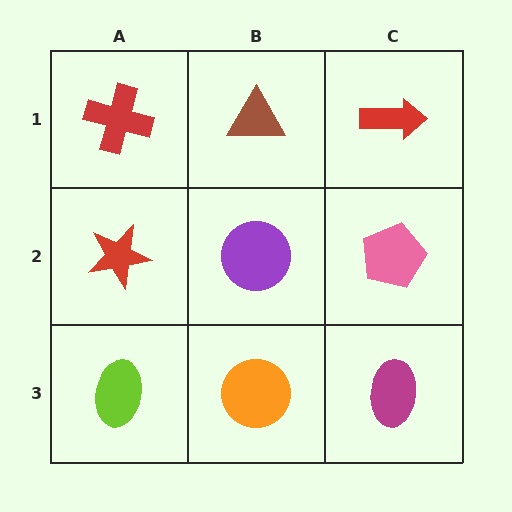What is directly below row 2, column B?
An orange circle.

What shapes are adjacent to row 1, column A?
A red star (row 2, column A), a brown triangle (row 1, column B).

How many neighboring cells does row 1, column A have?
2.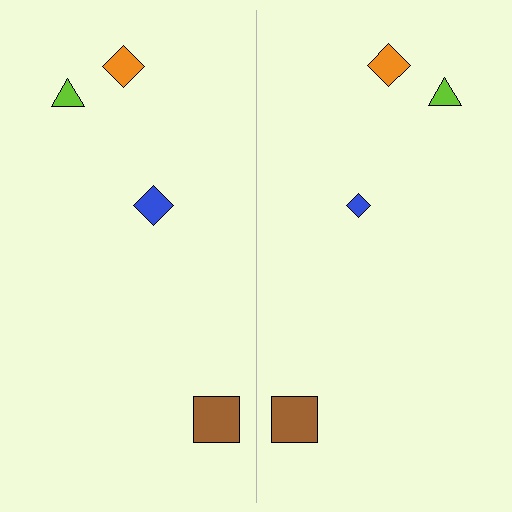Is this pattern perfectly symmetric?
No, the pattern is not perfectly symmetric. The blue diamond on the right side has a different size than its mirror counterpart.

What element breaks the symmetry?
The blue diamond on the right side has a different size than its mirror counterpart.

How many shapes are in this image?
There are 8 shapes in this image.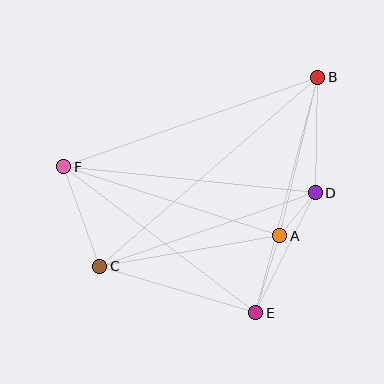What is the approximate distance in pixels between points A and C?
The distance between A and C is approximately 182 pixels.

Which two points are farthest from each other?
Points B and C are farthest from each other.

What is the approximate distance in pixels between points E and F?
The distance between E and F is approximately 241 pixels.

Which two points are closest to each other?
Points A and D are closest to each other.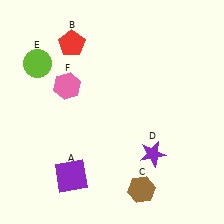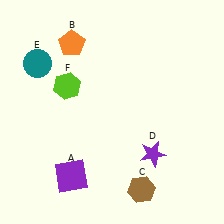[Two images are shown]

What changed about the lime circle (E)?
In Image 1, E is lime. In Image 2, it changed to teal.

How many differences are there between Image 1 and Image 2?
There are 3 differences between the two images.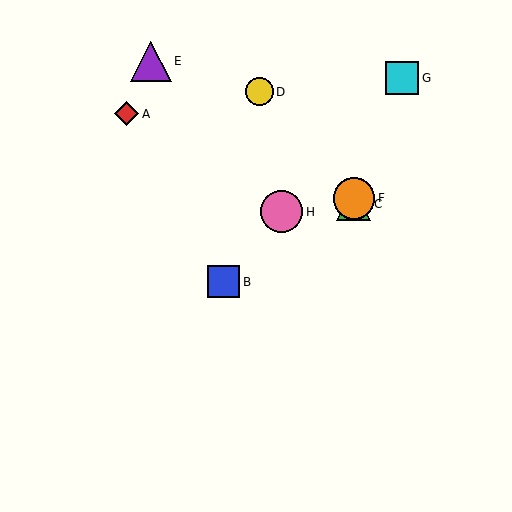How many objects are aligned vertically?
2 objects (C, F) are aligned vertically.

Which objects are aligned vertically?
Objects C, F are aligned vertically.